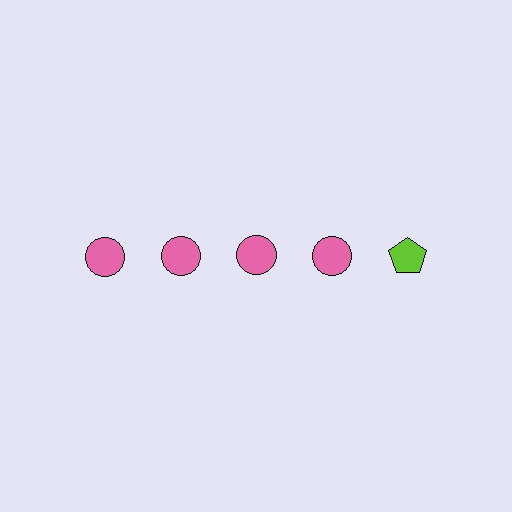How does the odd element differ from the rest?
It differs in both color (lime instead of pink) and shape (pentagon instead of circle).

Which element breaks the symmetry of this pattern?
The lime pentagon in the top row, rightmost column breaks the symmetry. All other shapes are pink circles.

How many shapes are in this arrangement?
There are 5 shapes arranged in a grid pattern.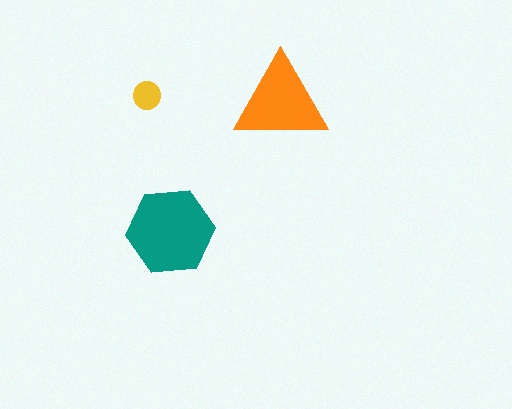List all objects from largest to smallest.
The teal hexagon, the orange triangle, the yellow circle.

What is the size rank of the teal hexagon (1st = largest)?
1st.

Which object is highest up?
The yellow circle is topmost.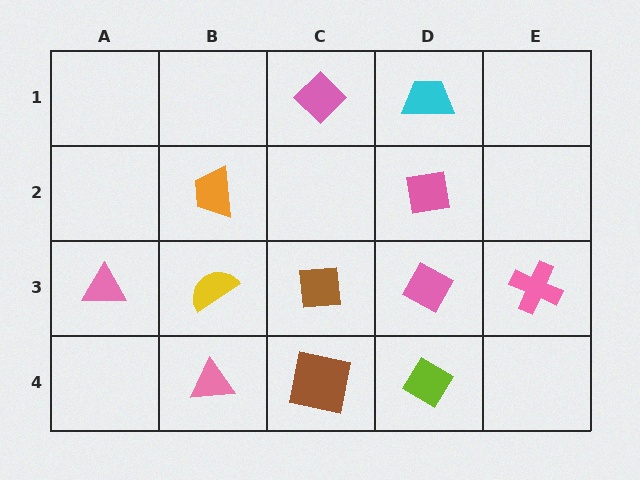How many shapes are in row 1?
2 shapes.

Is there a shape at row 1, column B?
No, that cell is empty.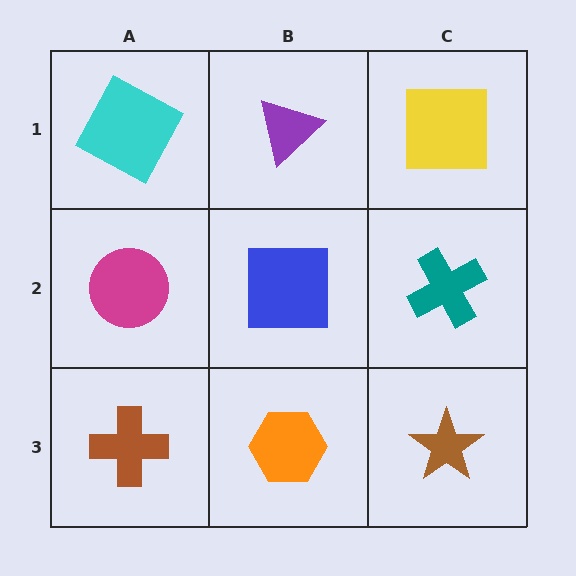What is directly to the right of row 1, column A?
A purple triangle.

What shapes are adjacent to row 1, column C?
A teal cross (row 2, column C), a purple triangle (row 1, column B).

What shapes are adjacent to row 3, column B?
A blue square (row 2, column B), a brown cross (row 3, column A), a brown star (row 3, column C).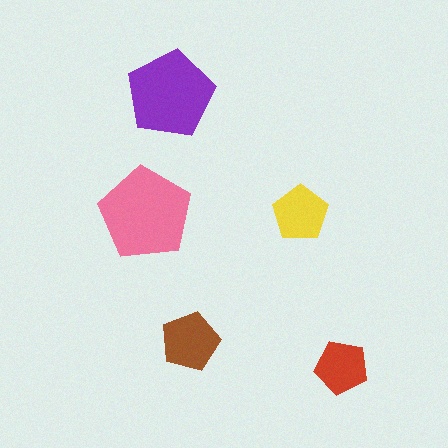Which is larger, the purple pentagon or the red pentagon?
The purple one.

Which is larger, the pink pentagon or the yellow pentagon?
The pink one.